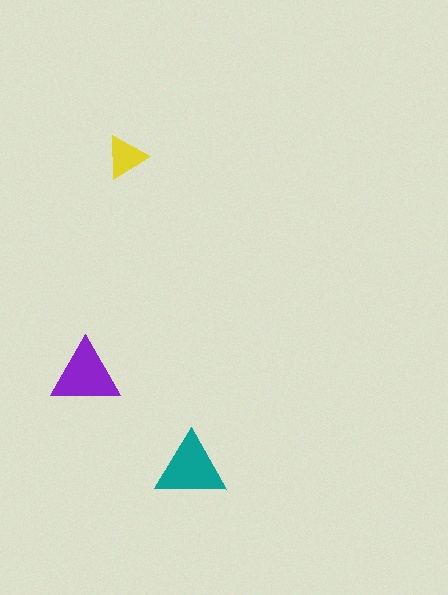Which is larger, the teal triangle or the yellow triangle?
The teal one.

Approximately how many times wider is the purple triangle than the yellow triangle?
About 1.5 times wider.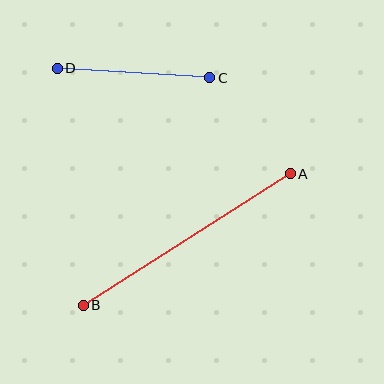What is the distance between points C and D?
The distance is approximately 153 pixels.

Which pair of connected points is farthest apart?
Points A and B are farthest apart.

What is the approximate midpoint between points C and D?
The midpoint is at approximately (133, 73) pixels.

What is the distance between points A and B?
The distance is approximately 245 pixels.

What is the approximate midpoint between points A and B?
The midpoint is at approximately (187, 239) pixels.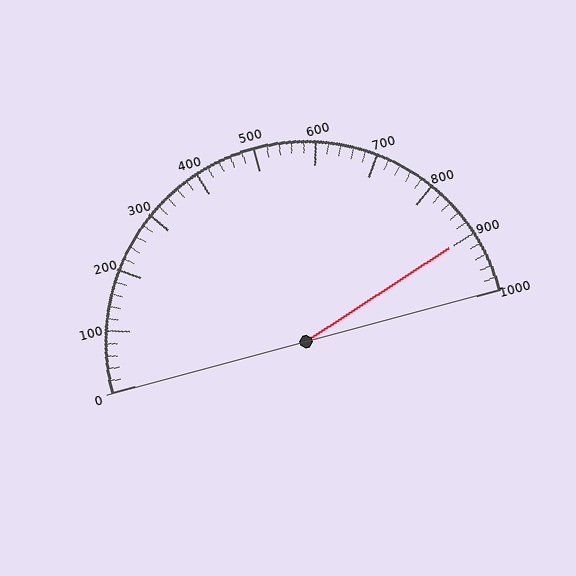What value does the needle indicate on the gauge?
The needle indicates approximately 900.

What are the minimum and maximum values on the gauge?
The gauge ranges from 0 to 1000.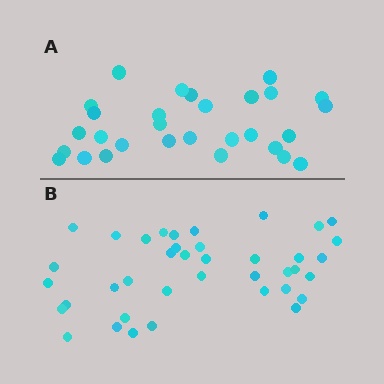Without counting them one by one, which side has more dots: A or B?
Region B (the bottom region) has more dots.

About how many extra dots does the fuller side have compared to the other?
Region B has roughly 10 or so more dots than region A.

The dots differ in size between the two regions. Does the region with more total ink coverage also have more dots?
No. Region A has more total ink coverage because its dots are larger, but region B actually contains more individual dots. Total area can be misleading — the number of items is what matters here.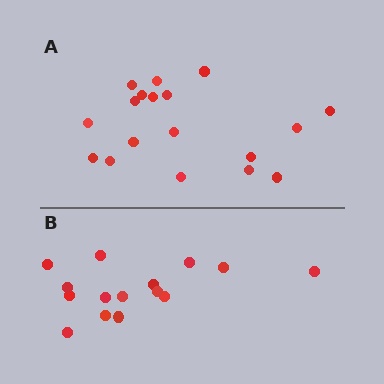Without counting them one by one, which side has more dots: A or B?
Region A (the top region) has more dots.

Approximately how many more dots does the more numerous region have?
Region A has just a few more — roughly 2 or 3 more dots than region B.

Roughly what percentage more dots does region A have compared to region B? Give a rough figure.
About 20% more.